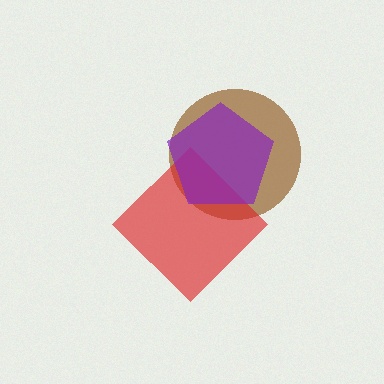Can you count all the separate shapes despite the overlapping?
Yes, there are 3 separate shapes.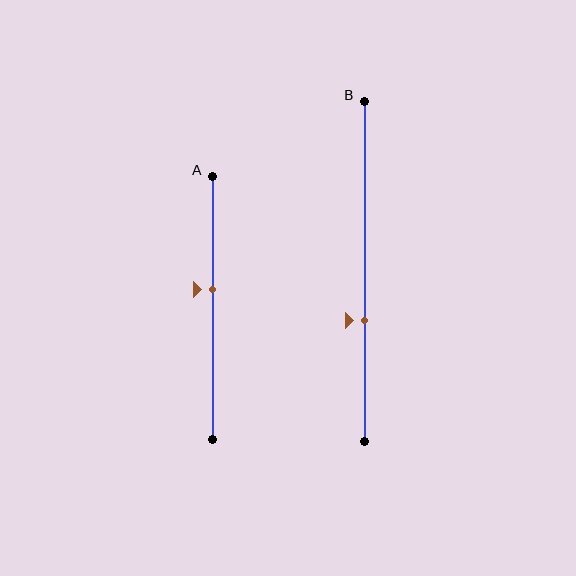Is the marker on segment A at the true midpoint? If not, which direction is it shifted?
No, the marker on segment A is shifted upward by about 7% of the segment length.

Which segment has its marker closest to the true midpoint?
Segment A has its marker closest to the true midpoint.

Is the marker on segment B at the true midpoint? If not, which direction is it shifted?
No, the marker on segment B is shifted downward by about 14% of the segment length.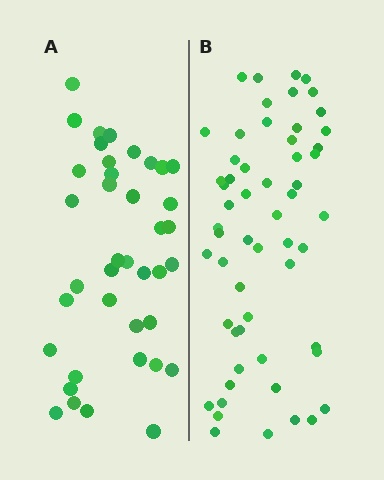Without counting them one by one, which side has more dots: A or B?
Region B (the right region) has more dots.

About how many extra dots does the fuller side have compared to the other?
Region B has approximately 20 more dots than region A.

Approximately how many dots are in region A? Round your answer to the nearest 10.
About 40 dots. (The exact count is 39, which rounds to 40.)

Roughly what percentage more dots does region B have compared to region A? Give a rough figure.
About 45% more.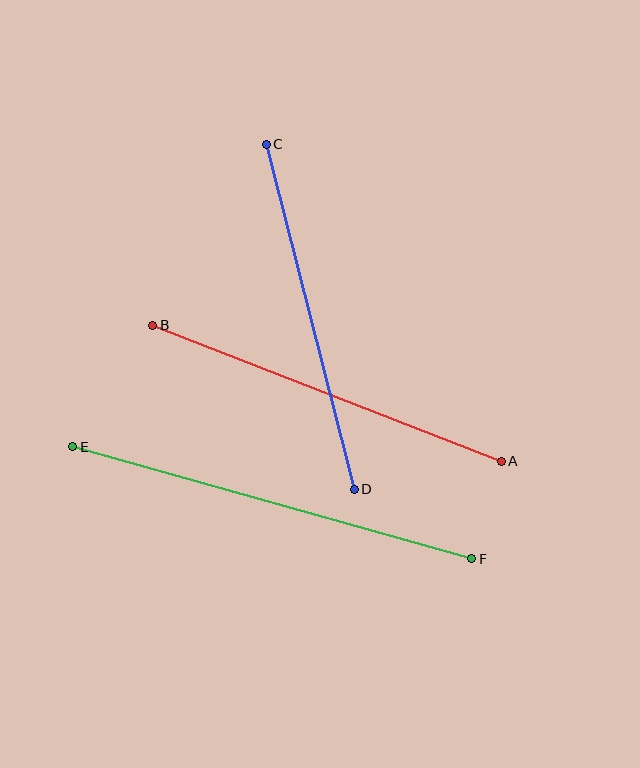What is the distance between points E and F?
The distance is approximately 415 pixels.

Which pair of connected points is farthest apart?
Points E and F are farthest apart.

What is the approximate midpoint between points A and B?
The midpoint is at approximately (327, 393) pixels.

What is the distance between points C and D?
The distance is approximately 356 pixels.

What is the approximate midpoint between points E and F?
The midpoint is at approximately (272, 503) pixels.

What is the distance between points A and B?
The distance is approximately 374 pixels.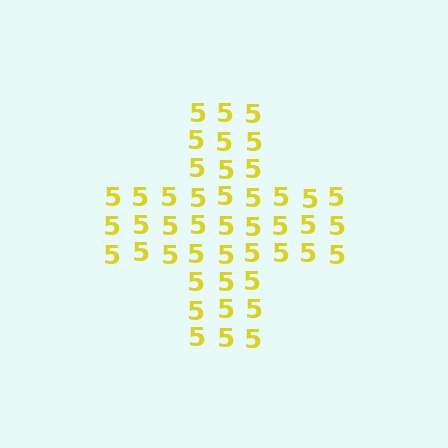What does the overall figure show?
The overall figure shows a cross.